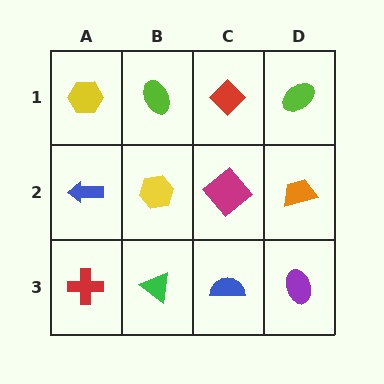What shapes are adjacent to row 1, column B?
A yellow hexagon (row 2, column B), a yellow hexagon (row 1, column A), a red diamond (row 1, column C).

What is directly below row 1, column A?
A blue arrow.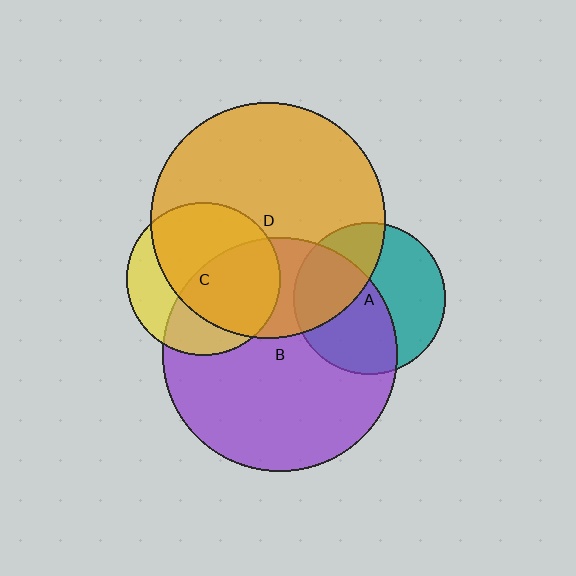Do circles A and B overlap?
Yes.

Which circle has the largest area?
Circle D (orange).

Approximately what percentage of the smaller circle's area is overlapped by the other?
Approximately 55%.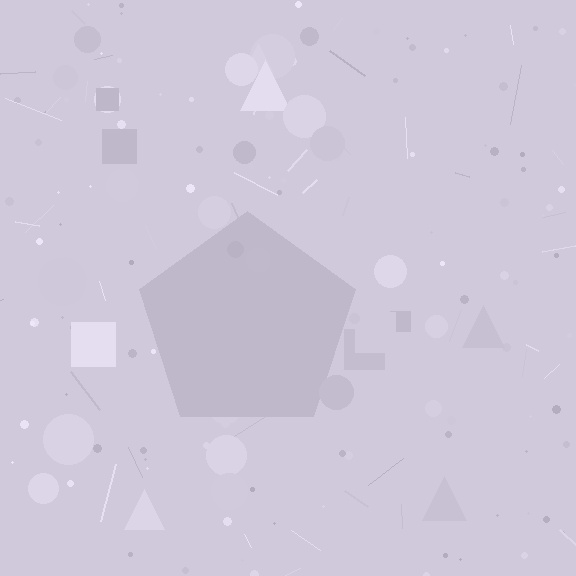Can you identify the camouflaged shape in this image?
The camouflaged shape is a pentagon.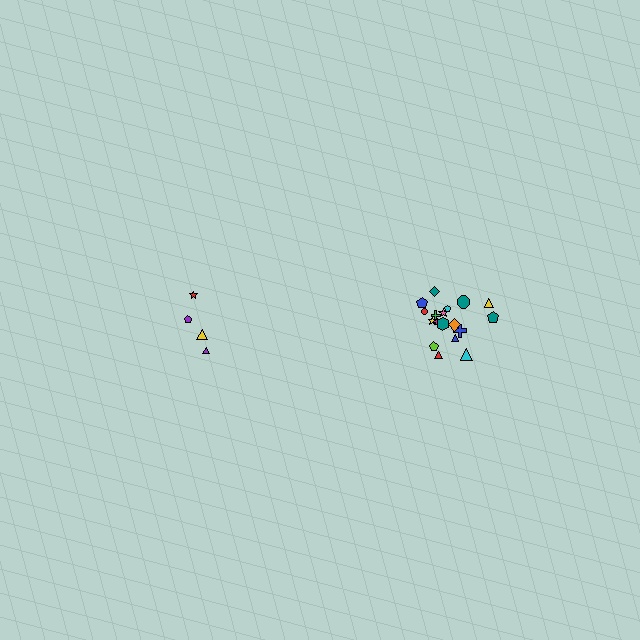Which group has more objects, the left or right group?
The right group.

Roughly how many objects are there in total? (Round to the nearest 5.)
Roughly 20 objects in total.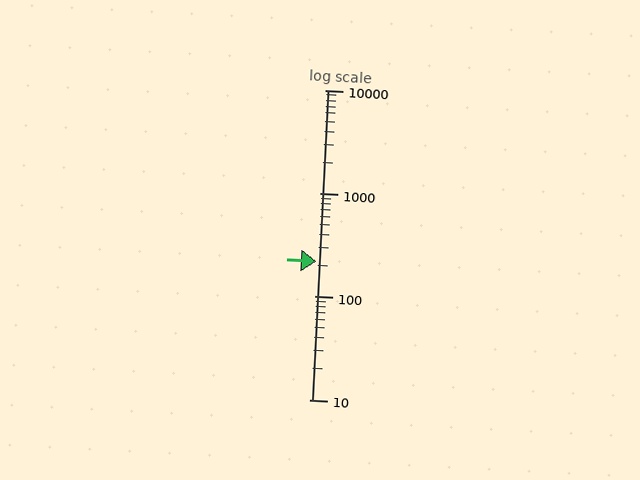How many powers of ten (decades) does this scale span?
The scale spans 3 decades, from 10 to 10000.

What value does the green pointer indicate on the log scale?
The pointer indicates approximately 220.